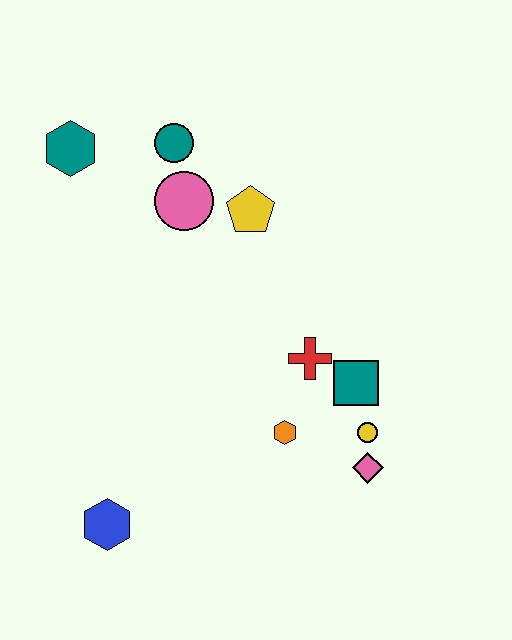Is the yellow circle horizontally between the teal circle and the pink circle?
No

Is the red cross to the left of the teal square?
Yes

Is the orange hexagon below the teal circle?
Yes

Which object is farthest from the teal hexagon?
The pink diamond is farthest from the teal hexagon.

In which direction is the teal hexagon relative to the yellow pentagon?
The teal hexagon is to the left of the yellow pentagon.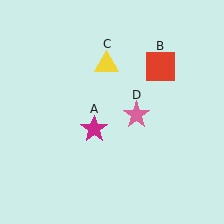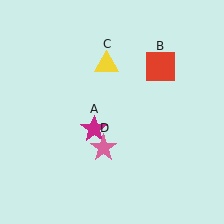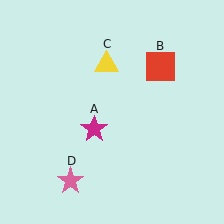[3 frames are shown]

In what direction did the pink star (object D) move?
The pink star (object D) moved down and to the left.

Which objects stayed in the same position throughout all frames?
Magenta star (object A) and red square (object B) and yellow triangle (object C) remained stationary.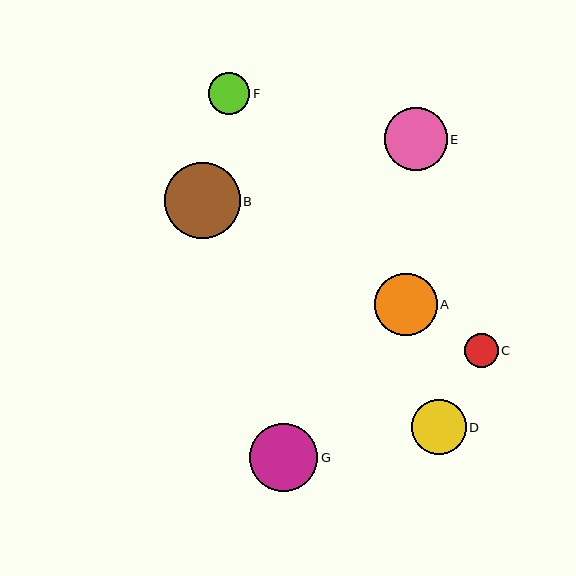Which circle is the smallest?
Circle C is the smallest with a size of approximately 34 pixels.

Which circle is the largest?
Circle B is the largest with a size of approximately 75 pixels.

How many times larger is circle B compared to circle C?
Circle B is approximately 2.2 times the size of circle C.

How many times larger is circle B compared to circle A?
Circle B is approximately 1.2 times the size of circle A.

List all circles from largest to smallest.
From largest to smallest: B, G, E, A, D, F, C.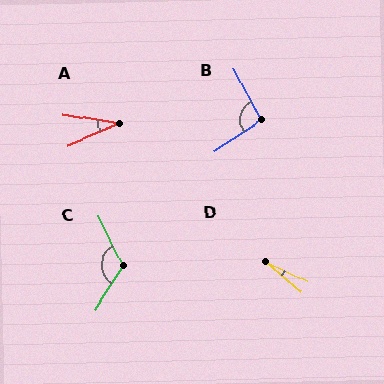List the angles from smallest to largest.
D (15°), A (32°), B (95°), C (121°).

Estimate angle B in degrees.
Approximately 95 degrees.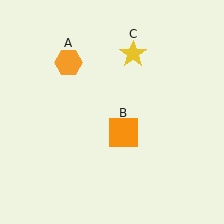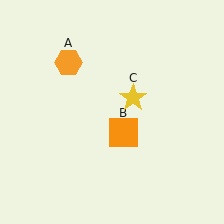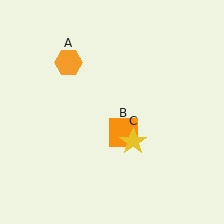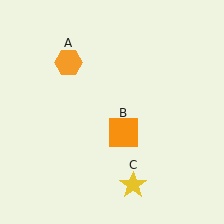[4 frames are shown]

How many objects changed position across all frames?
1 object changed position: yellow star (object C).